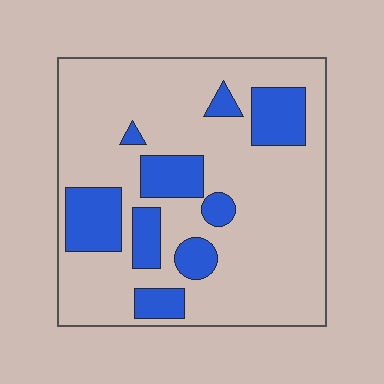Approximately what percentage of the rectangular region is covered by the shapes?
Approximately 25%.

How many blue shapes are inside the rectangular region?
9.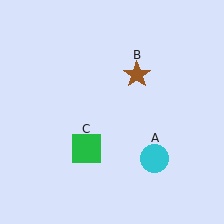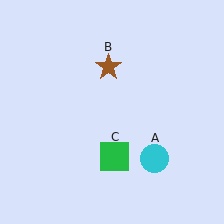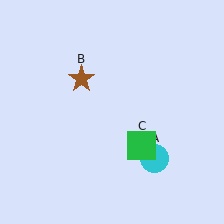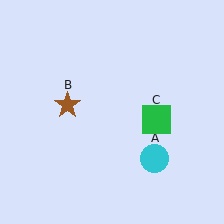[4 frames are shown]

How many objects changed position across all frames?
2 objects changed position: brown star (object B), green square (object C).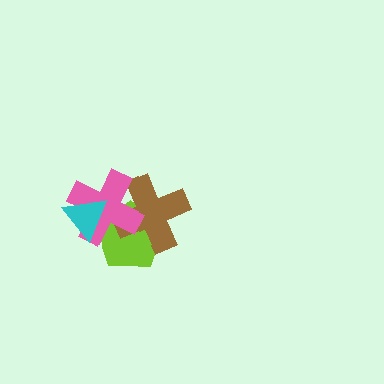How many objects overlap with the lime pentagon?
3 objects overlap with the lime pentagon.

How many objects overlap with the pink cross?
3 objects overlap with the pink cross.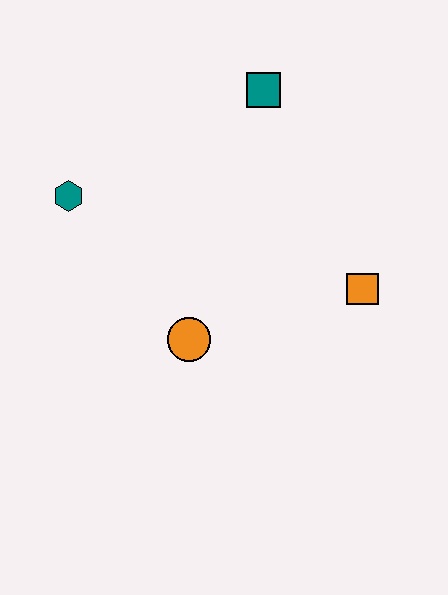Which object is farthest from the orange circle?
The teal square is farthest from the orange circle.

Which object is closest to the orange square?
The orange circle is closest to the orange square.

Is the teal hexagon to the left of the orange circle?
Yes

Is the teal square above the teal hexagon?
Yes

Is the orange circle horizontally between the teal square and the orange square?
No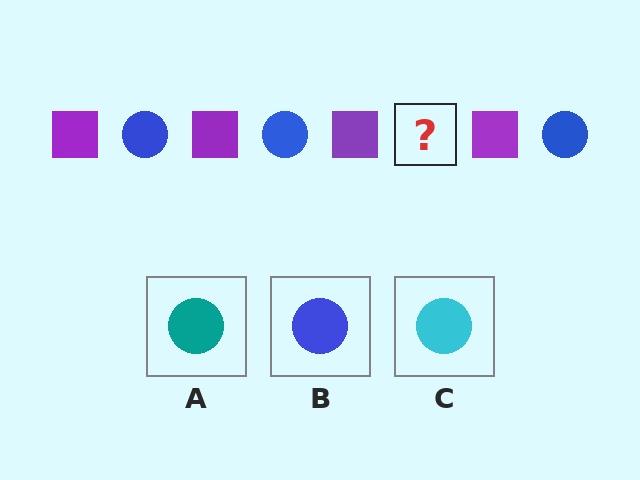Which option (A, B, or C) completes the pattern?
B.